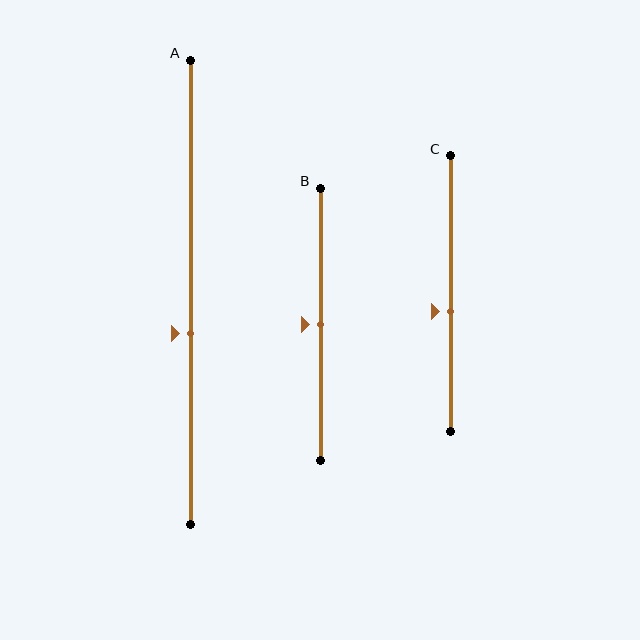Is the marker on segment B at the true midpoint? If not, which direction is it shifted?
Yes, the marker on segment B is at the true midpoint.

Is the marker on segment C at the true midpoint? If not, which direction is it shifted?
No, the marker on segment C is shifted downward by about 7% of the segment length.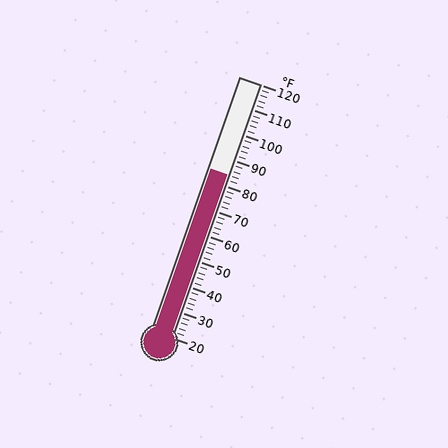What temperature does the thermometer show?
The thermometer shows approximately 84°F.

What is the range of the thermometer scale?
The thermometer scale ranges from 20°F to 120°F.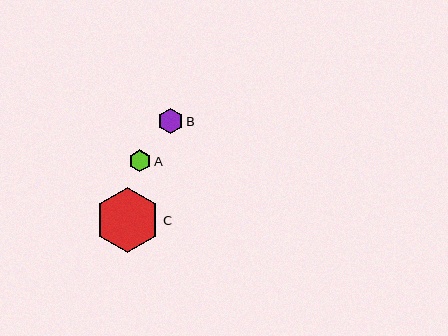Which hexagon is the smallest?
Hexagon A is the smallest with a size of approximately 22 pixels.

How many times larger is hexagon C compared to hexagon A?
Hexagon C is approximately 3.0 times the size of hexagon A.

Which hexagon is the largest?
Hexagon C is the largest with a size of approximately 65 pixels.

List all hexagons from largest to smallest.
From largest to smallest: C, B, A.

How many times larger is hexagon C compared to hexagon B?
Hexagon C is approximately 2.6 times the size of hexagon B.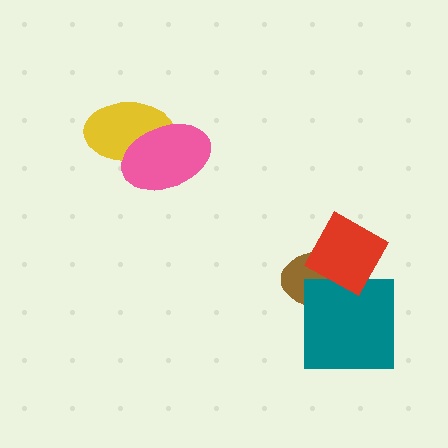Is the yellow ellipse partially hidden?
Yes, it is partially covered by another shape.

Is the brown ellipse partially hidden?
Yes, it is partially covered by another shape.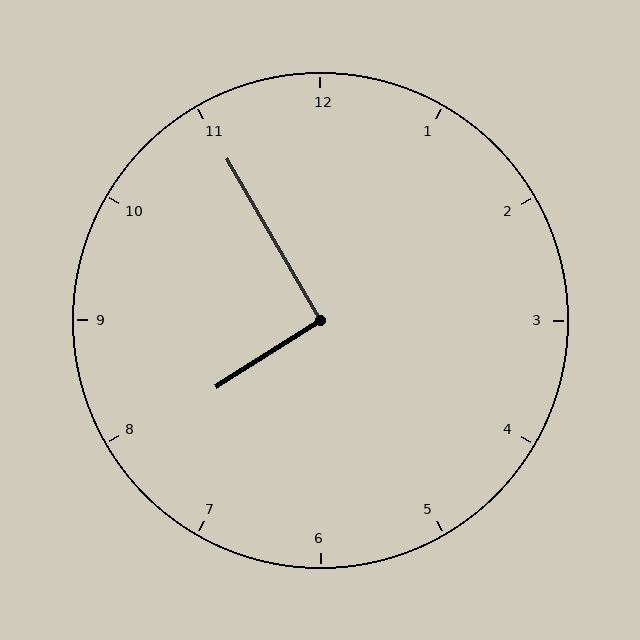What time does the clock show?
7:55.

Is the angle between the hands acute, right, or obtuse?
It is right.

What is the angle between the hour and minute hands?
Approximately 92 degrees.